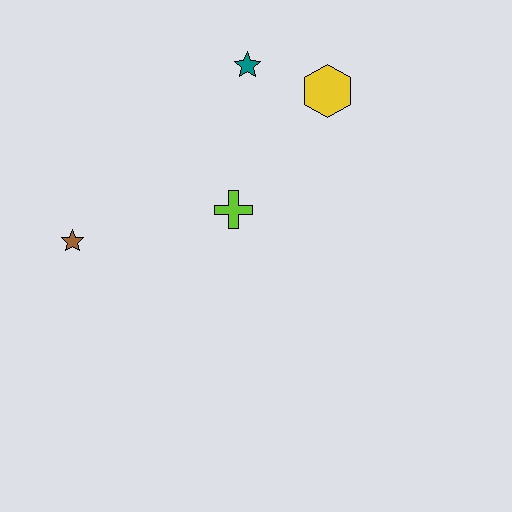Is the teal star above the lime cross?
Yes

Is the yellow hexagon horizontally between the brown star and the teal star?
No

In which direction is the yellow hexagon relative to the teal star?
The yellow hexagon is to the right of the teal star.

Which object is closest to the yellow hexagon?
The teal star is closest to the yellow hexagon.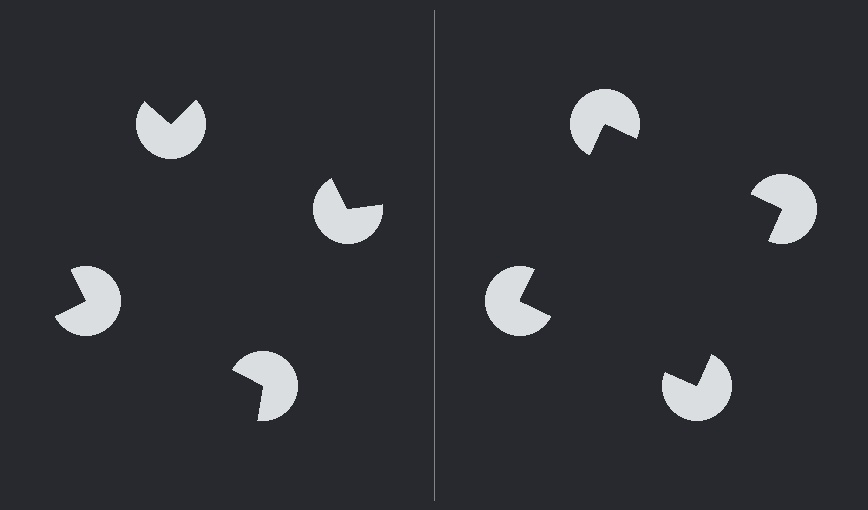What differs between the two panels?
The pac-man discs are positioned identically on both sides; only the wedge orientations differ. On the right they align to a square; on the left they are misaligned.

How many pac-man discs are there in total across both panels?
8 — 4 on each side.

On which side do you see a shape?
An illusory square appears on the right side. On the left side the wedge cuts are rotated, so no coherent shape forms.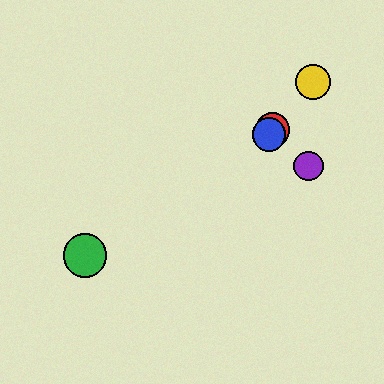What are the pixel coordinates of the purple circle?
The purple circle is at (308, 166).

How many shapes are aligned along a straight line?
3 shapes (the red circle, the blue circle, the yellow circle) are aligned along a straight line.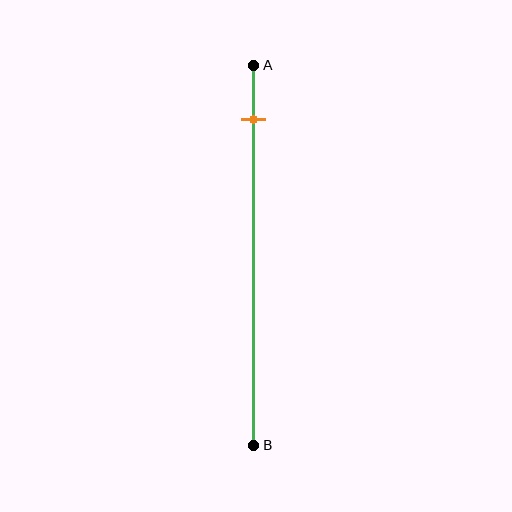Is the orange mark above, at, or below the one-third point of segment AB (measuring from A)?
The orange mark is above the one-third point of segment AB.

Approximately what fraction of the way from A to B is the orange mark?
The orange mark is approximately 15% of the way from A to B.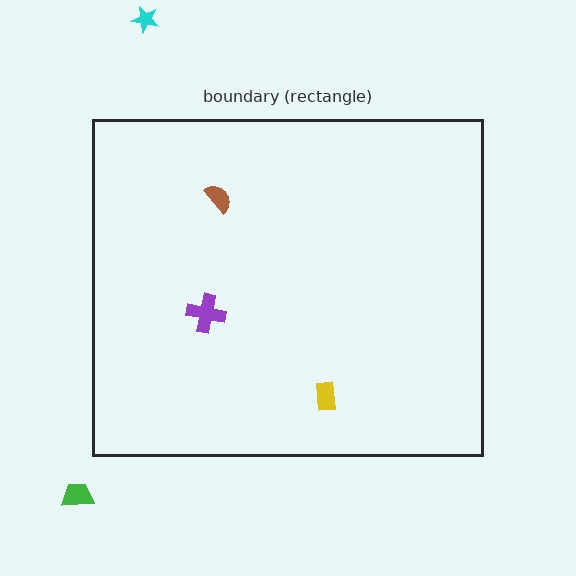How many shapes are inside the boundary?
3 inside, 2 outside.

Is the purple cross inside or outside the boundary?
Inside.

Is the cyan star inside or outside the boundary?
Outside.